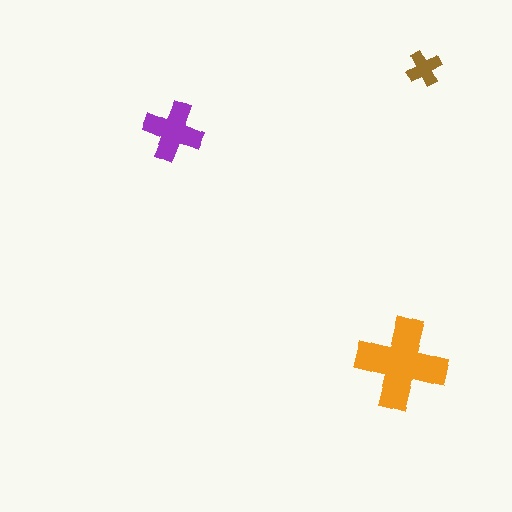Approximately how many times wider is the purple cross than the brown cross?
About 1.5 times wider.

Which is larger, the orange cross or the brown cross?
The orange one.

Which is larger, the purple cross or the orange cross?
The orange one.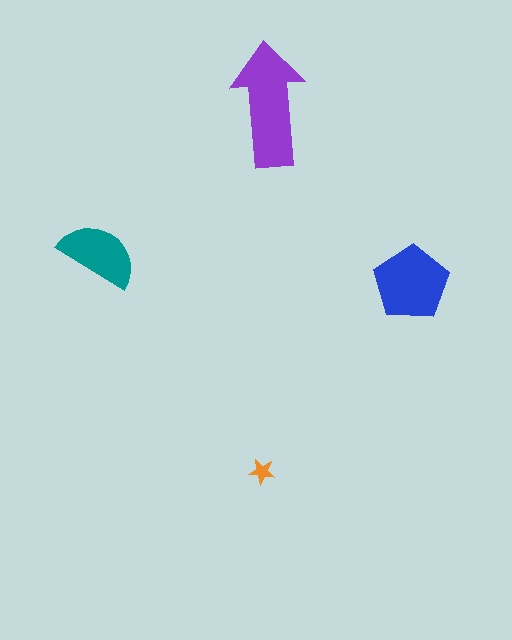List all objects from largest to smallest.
The purple arrow, the blue pentagon, the teal semicircle, the orange star.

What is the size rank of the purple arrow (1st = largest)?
1st.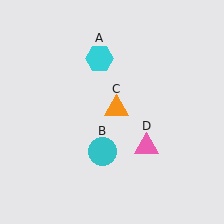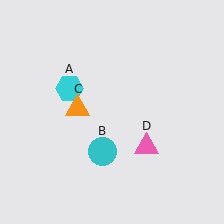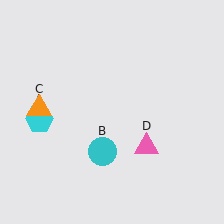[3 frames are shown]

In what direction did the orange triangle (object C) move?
The orange triangle (object C) moved left.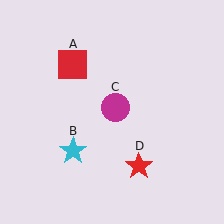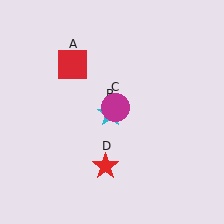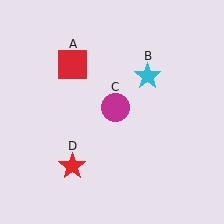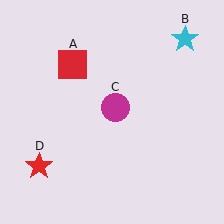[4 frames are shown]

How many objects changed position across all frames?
2 objects changed position: cyan star (object B), red star (object D).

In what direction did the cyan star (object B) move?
The cyan star (object B) moved up and to the right.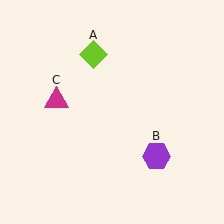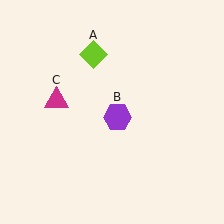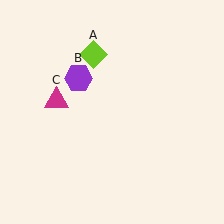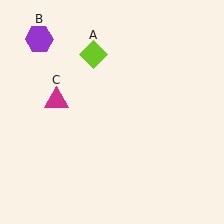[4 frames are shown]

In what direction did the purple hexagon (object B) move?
The purple hexagon (object B) moved up and to the left.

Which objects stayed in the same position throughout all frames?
Lime diamond (object A) and magenta triangle (object C) remained stationary.